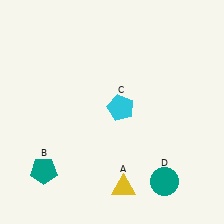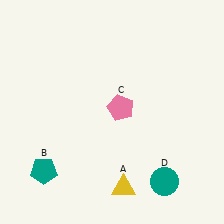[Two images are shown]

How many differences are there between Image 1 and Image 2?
There is 1 difference between the two images.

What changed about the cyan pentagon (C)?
In Image 1, C is cyan. In Image 2, it changed to pink.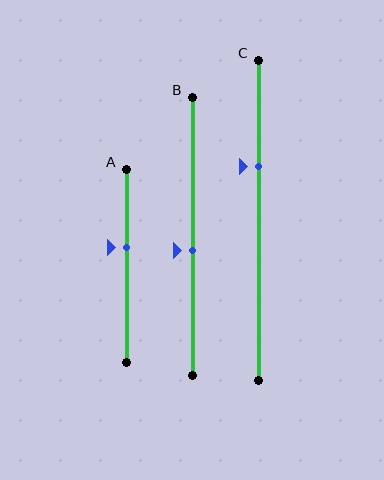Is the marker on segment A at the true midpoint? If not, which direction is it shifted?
No, the marker on segment A is shifted upward by about 9% of the segment length.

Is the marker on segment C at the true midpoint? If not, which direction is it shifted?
No, the marker on segment C is shifted upward by about 17% of the segment length.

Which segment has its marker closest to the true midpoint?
Segment B has its marker closest to the true midpoint.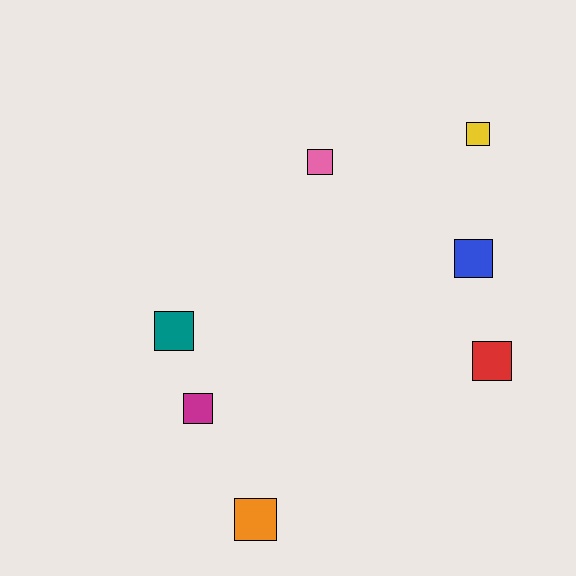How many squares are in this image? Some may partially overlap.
There are 7 squares.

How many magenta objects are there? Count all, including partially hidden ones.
There is 1 magenta object.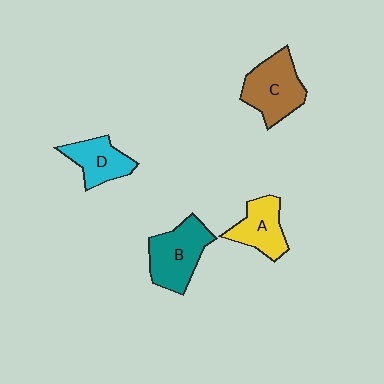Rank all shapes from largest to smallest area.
From largest to smallest: B (teal), C (brown), A (yellow), D (cyan).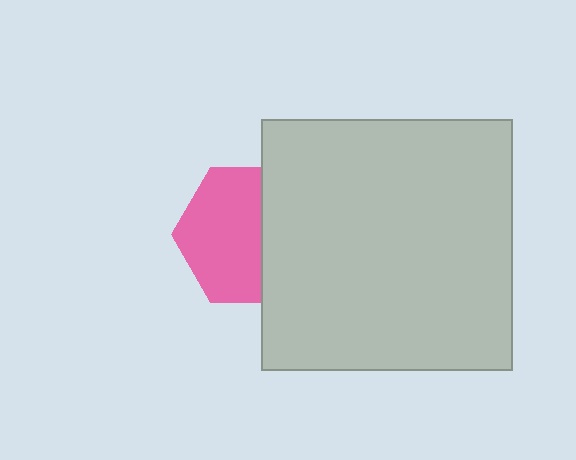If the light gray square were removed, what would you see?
You would see the complete pink hexagon.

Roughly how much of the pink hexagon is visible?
About half of it is visible (roughly 60%).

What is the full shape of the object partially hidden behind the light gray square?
The partially hidden object is a pink hexagon.